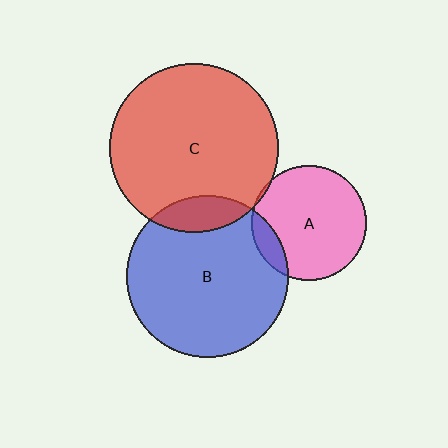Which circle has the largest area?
Circle C (red).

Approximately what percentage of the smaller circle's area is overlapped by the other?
Approximately 15%.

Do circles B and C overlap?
Yes.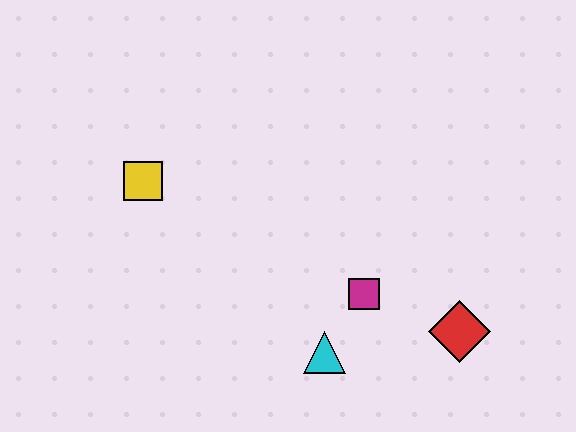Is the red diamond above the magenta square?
No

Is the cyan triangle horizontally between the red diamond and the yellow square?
Yes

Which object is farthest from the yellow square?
The red diamond is farthest from the yellow square.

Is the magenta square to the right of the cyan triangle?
Yes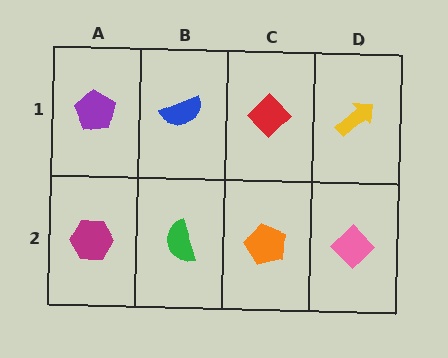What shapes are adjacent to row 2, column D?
A yellow arrow (row 1, column D), an orange pentagon (row 2, column C).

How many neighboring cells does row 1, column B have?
3.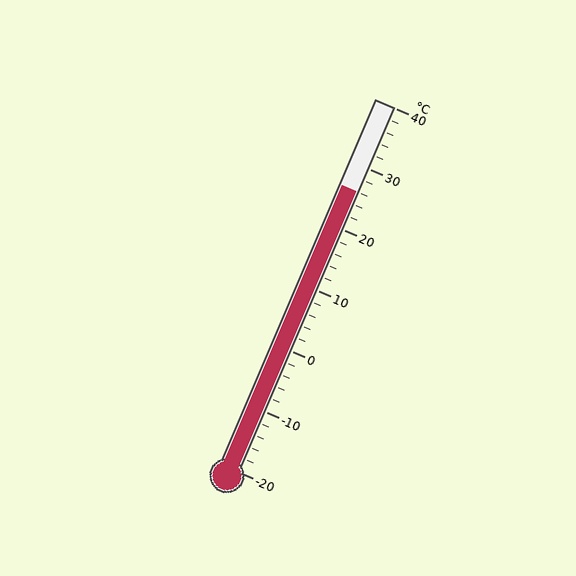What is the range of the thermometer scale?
The thermometer scale ranges from -20°C to 40°C.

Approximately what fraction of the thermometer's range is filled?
The thermometer is filled to approximately 75% of its range.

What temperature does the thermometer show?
The thermometer shows approximately 26°C.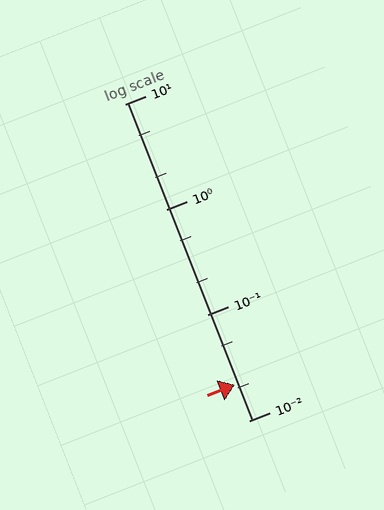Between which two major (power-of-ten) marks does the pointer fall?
The pointer is between 0.01 and 0.1.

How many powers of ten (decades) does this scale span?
The scale spans 3 decades, from 0.01 to 10.